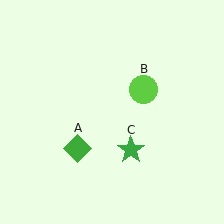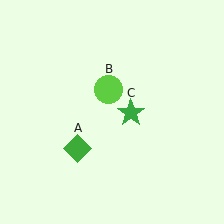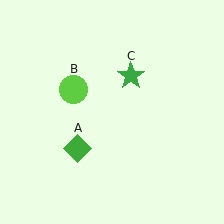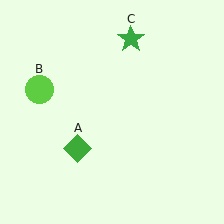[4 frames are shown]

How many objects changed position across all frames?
2 objects changed position: lime circle (object B), green star (object C).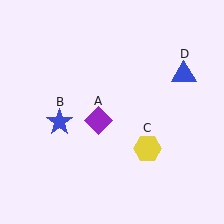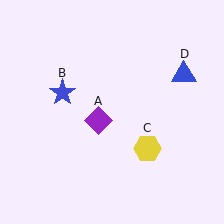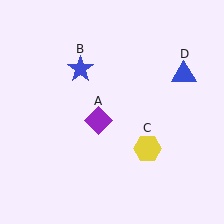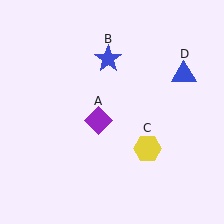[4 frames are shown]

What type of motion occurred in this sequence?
The blue star (object B) rotated clockwise around the center of the scene.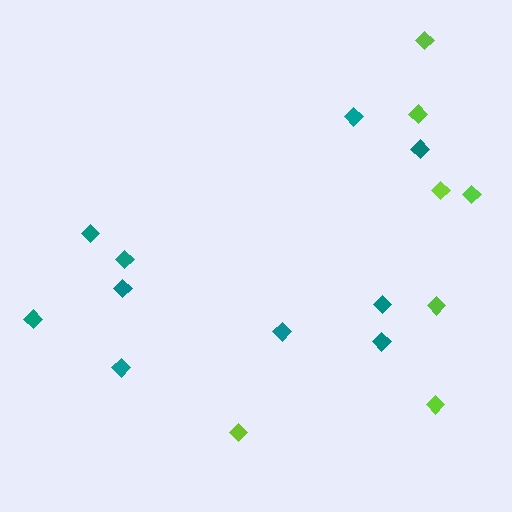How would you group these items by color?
There are 2 groups: one group of lime diamonds (7) and one group of teal diamonds (10).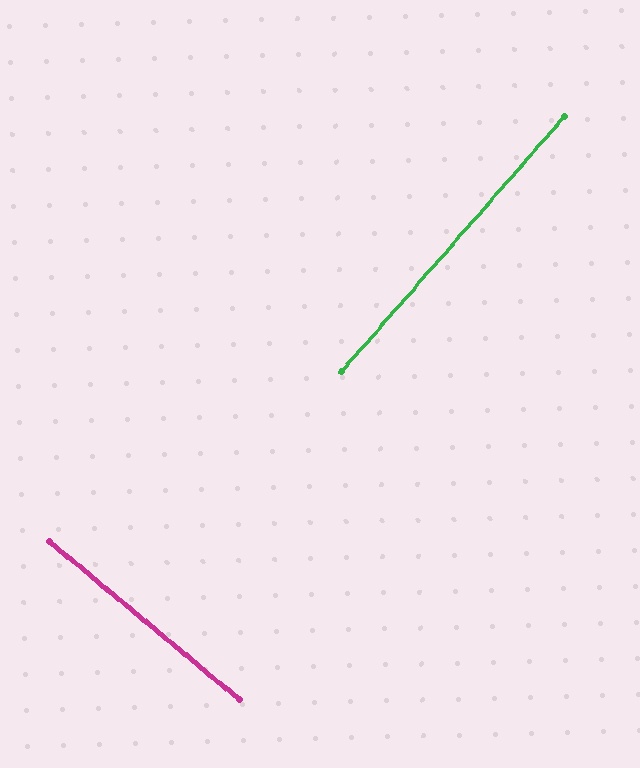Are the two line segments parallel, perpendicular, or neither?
Perpendicular — they meet at approximately 89°.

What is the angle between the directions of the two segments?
Approximately 89 degrees.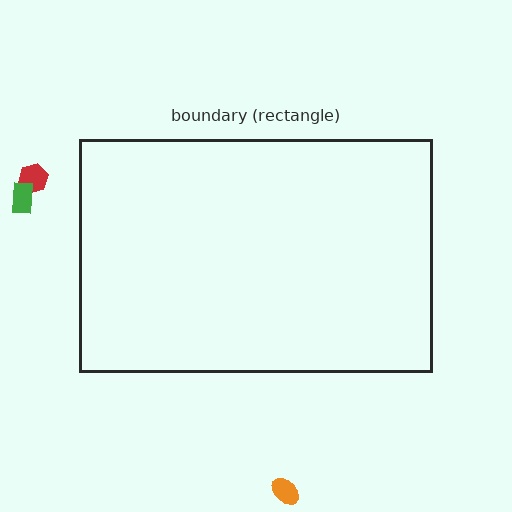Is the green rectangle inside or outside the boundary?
Outside.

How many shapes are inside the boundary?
0 inside, 3 outside.